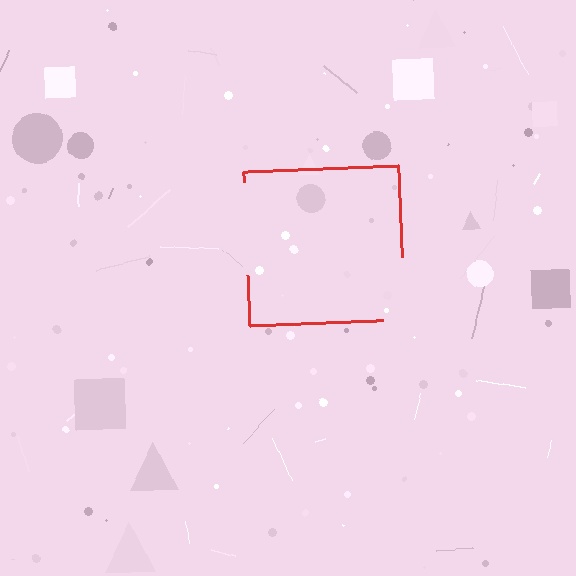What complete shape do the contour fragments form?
The contour fragments form a square.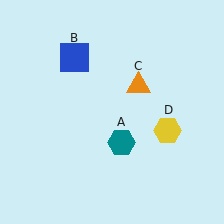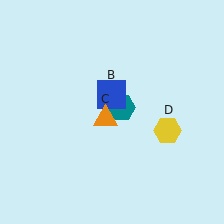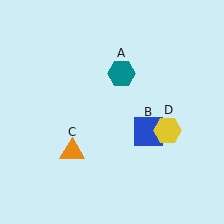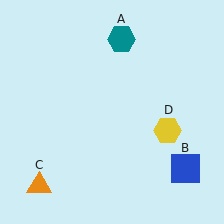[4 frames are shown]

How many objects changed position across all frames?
3 objects changed position: teal hexagon (object A), blue square (object B), orange triangle (object C).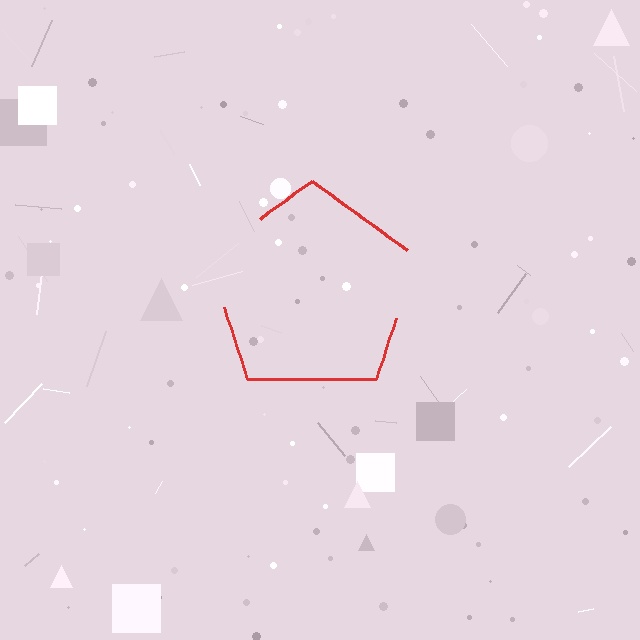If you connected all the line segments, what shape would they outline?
They would outline a pentagon.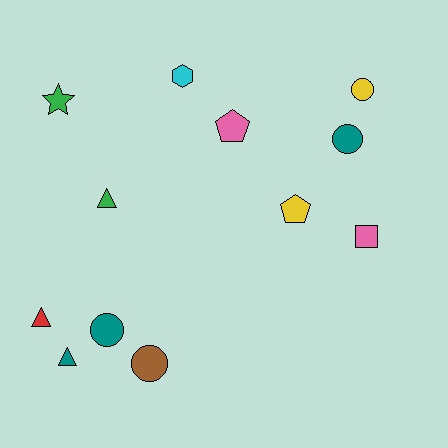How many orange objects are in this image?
There are no orange objects.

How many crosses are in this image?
There are no crosses.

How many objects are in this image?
There are 12 objects.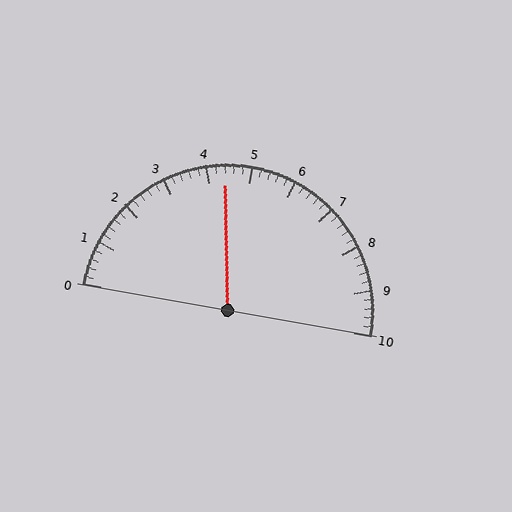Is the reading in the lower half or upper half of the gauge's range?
The reading is in the lower half of the range (0 to 10).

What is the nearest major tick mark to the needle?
The nearest major tick mark is 4.